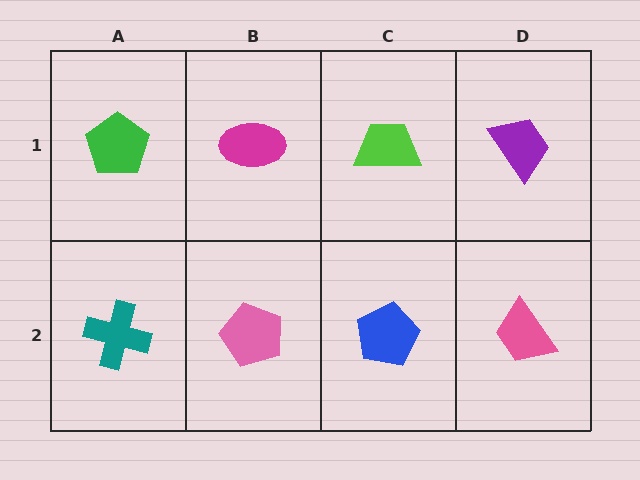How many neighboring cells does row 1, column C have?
3.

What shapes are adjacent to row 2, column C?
A lime trapezoid (row 1, column C), a pink pentagon (row 2, column B), a pink trapezoid (row 2, column D).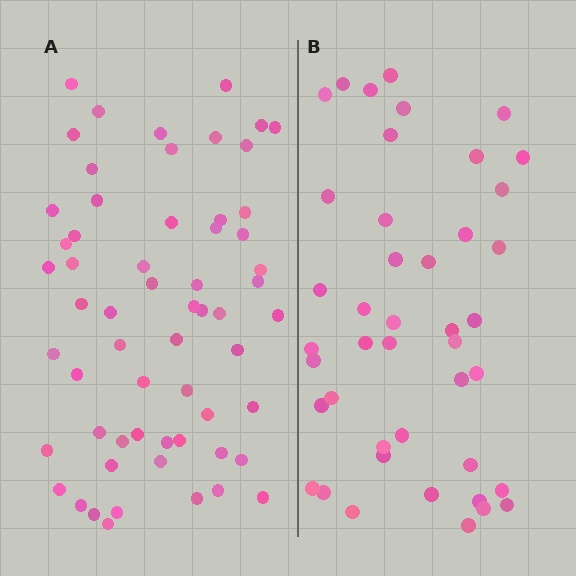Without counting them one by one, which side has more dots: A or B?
Region A (the left region) has more dots.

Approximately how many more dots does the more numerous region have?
Region A has approximately 15 more dots than region B.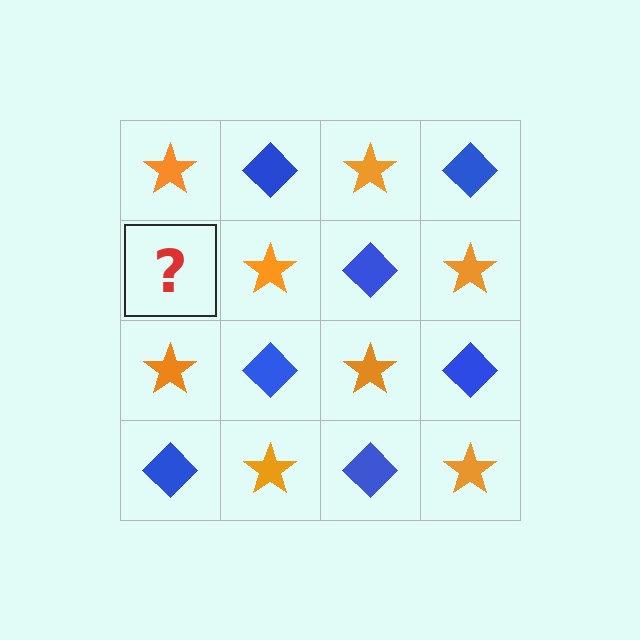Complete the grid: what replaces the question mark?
The question mark should be replaced with a blue diamond.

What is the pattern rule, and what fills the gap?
The rule is that it alternates orange star and blue diamond in a checkerboard pattern. The gap should be filled with a blue diamond.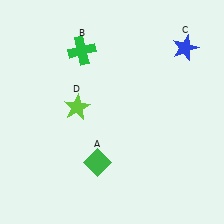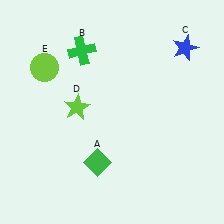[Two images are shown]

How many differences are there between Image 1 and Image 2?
There is 1 difference between the two images.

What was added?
A lime circle (E) was added in Image 2.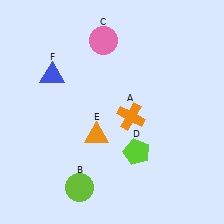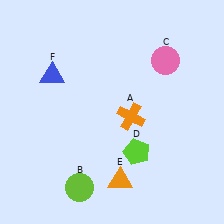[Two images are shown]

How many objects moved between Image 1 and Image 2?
2 objects moved between the two images.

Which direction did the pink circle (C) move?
The pink circle (C) moved right.